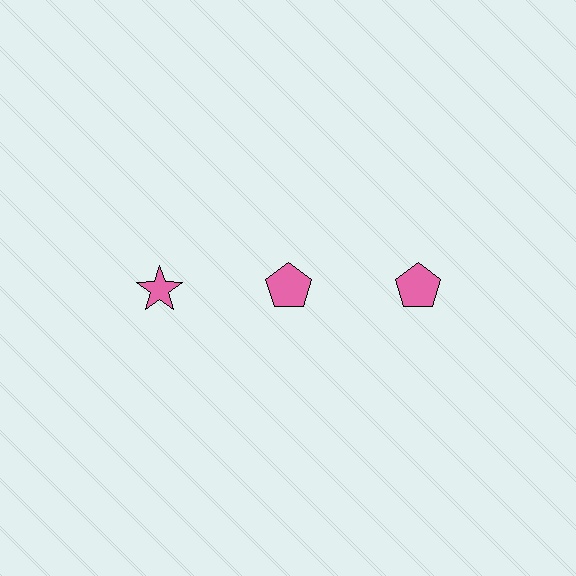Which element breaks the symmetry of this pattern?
The pink star in the top row, leftmost column breaks the symmetry. All other shapes are pink pentagons.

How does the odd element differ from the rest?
It has a different shape: star instead of pentagon.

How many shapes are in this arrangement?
There are 3 shapes arranged in a grid pattern.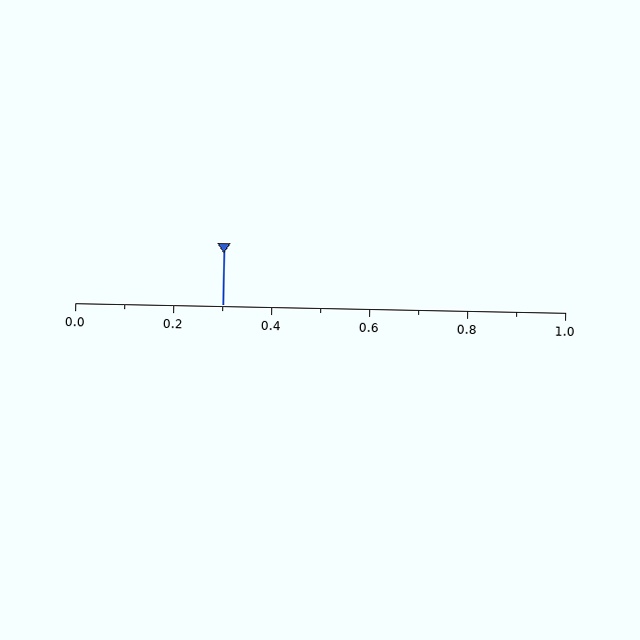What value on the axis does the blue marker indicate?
The marker indicates approximately 0.3.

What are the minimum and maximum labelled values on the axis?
The axis runs from 0.0 to 1.0.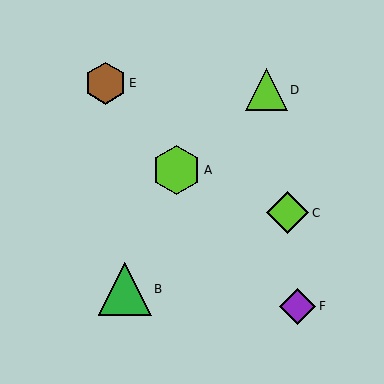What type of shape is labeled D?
Shape D is a lime triangle.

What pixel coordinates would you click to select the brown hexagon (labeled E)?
Click at (105, 83) to select the brown hexagon E.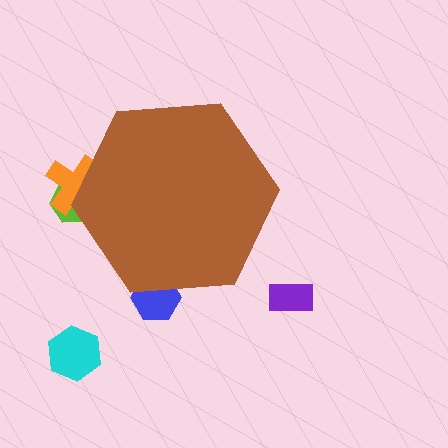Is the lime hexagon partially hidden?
Yes, the lime hexagon is partially hidden behind the brown hexagon.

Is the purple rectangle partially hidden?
No, the purple rectangle is fully visible.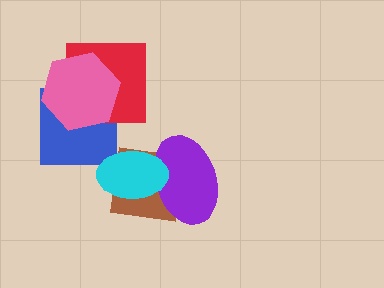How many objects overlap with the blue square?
2 objects overlap with the blue square.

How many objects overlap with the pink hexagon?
2 objects overlap with the pink hexagon.